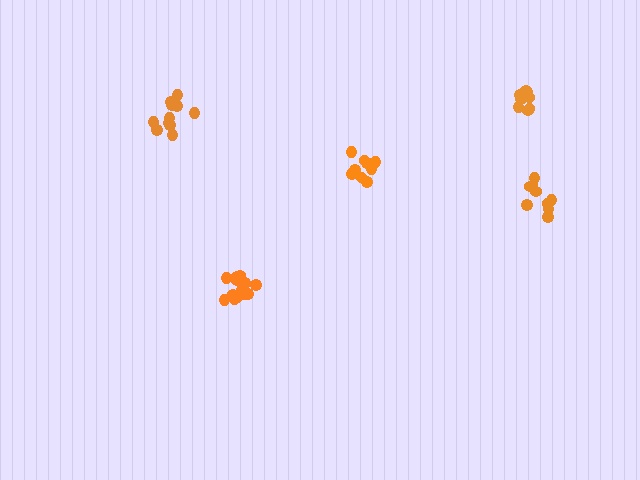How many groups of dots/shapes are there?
There are 5 groups.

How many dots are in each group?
Group 1: 8 dots, Group 2: 9 dots, Group 3: 11 dots, Group 4: 9 dots, Group 5: 14 dots (51 total).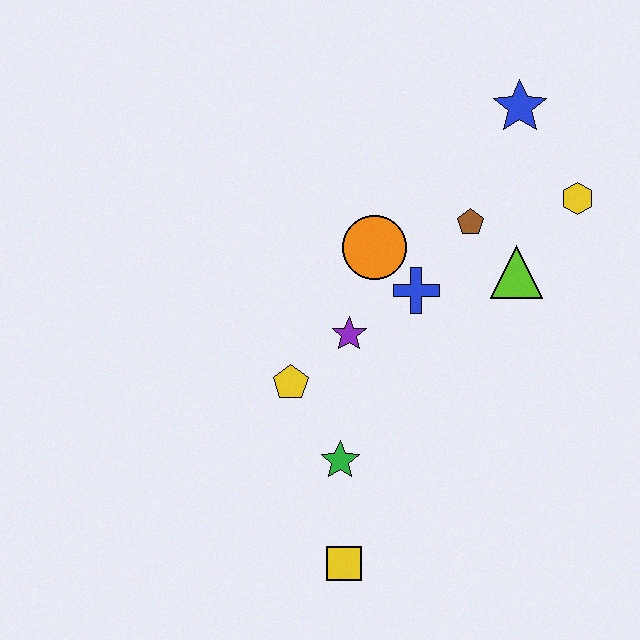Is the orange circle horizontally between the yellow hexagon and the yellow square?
Yes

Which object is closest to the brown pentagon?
The lime triangle is closest to the brown pentagon.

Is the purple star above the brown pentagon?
No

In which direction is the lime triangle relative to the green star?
The lime triangle is above the green star.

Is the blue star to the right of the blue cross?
Yes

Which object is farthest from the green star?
The blue star is farthest from the green star.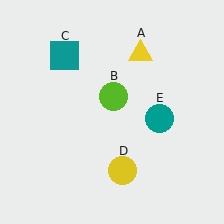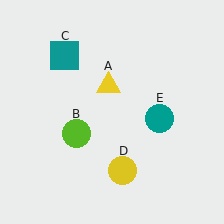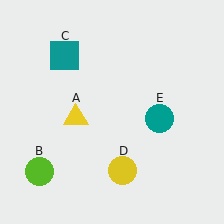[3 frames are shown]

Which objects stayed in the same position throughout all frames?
Teal square (object C) and yellow circle (object D) and teal circle (object E) remained stationary.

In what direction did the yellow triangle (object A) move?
The yellow triangle (object A) moved down and to the left.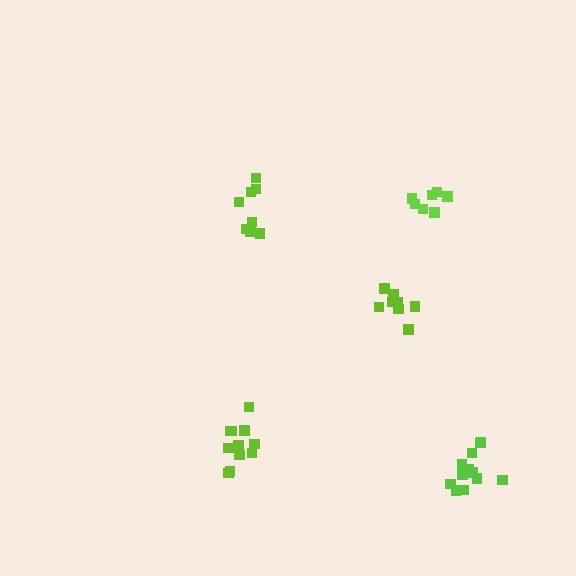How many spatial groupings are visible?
There are 5 spatial groupings.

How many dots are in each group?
Group 1: 11 dots, Group 2: 8 dots, Group 3: 8 dots, Group 4: 8 dots, Group 5: 13 dots (48 total).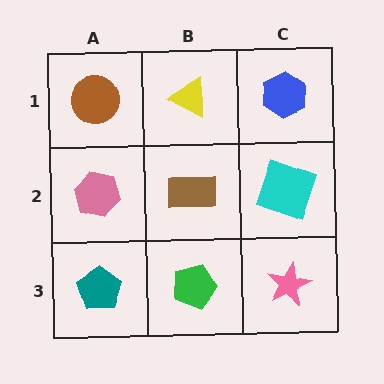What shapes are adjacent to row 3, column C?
A cyan square (row 2, column C), a green pentagon (row 3, column B).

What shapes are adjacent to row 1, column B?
A brown rectangle (row 2, column B), a brown circle (row 1, column A), a blue hexagon (row 1, column C).